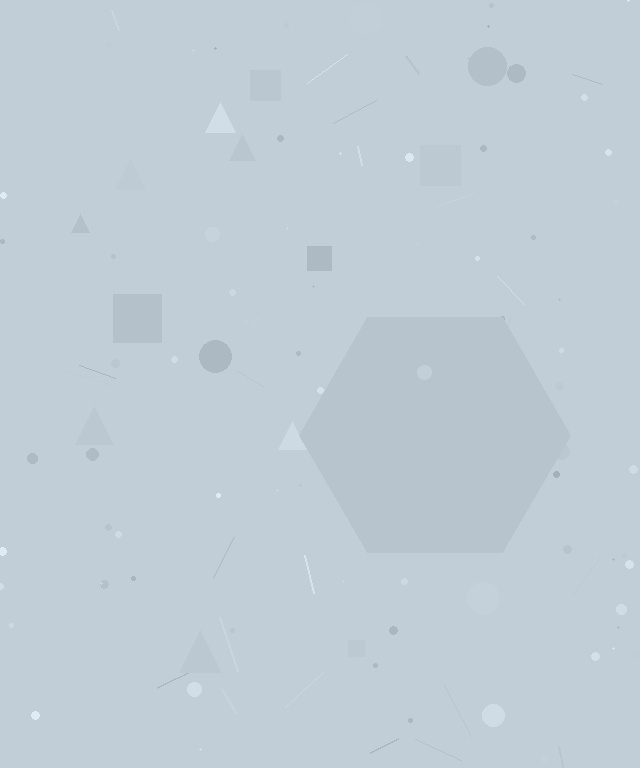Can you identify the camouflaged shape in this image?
The camouflaged shape is a hexagon.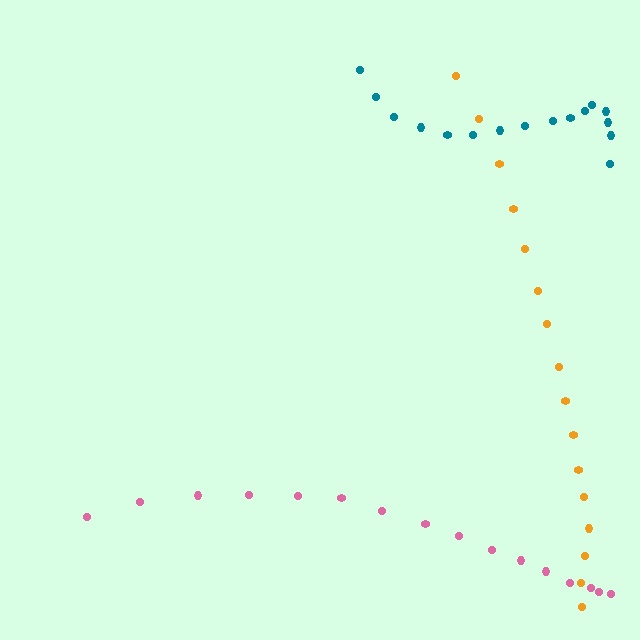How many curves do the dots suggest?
There are 3 distinct paths.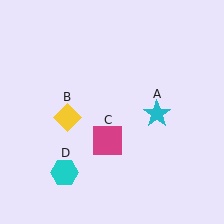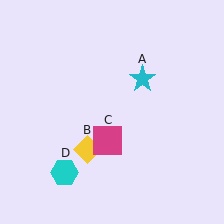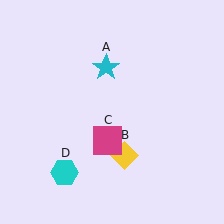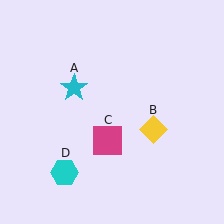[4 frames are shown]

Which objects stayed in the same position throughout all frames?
Magenta square (object C) and cyan hexagon (object D) remained stationary.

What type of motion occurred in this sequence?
The cyan star (object A), yellow diamond (object B) rotated counterclockwise around the center of the scene.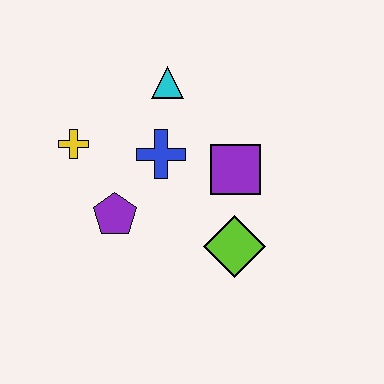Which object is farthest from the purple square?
The yellow cross is farthest from the purple square.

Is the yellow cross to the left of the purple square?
Yes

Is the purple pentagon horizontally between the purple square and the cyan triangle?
No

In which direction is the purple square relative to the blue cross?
The purple square is to the right of the blue cross.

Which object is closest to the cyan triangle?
The blue cross is closest to the cyan triangle.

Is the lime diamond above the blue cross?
No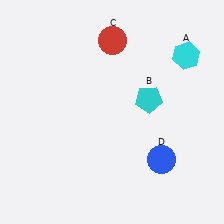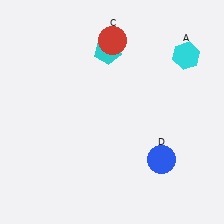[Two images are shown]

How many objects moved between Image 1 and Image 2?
1 object moved between the two images.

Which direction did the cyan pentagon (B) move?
The cyan pentagon (B) moved up.